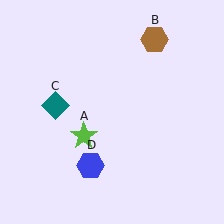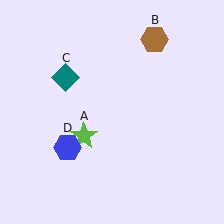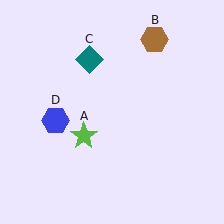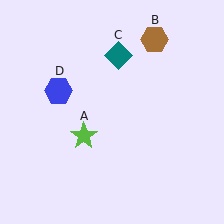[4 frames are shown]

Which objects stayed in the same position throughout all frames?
Lime star (object A) and brown hexagon (object B) remained stationary.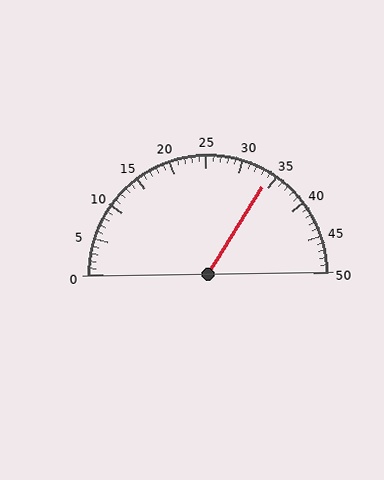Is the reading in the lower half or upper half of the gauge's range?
The reading is in the upper half of the range (0 to 50).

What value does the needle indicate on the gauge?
The needle indicates approximately 34.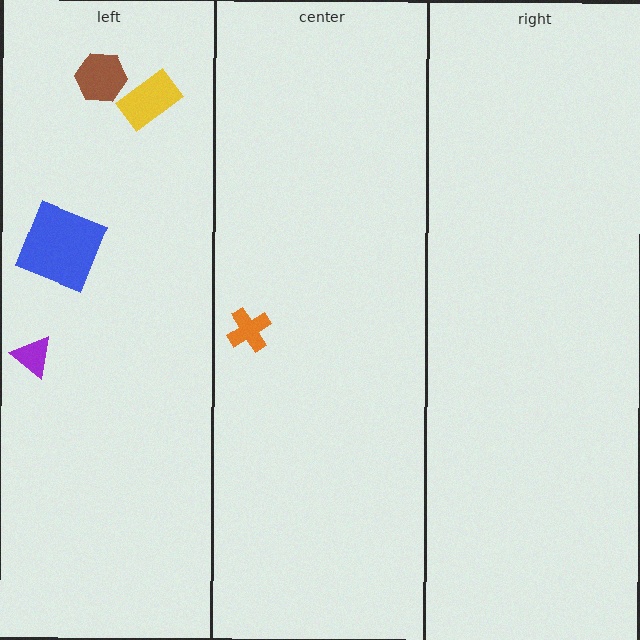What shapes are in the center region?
The orange cross.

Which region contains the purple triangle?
The left region.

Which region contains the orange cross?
The center region.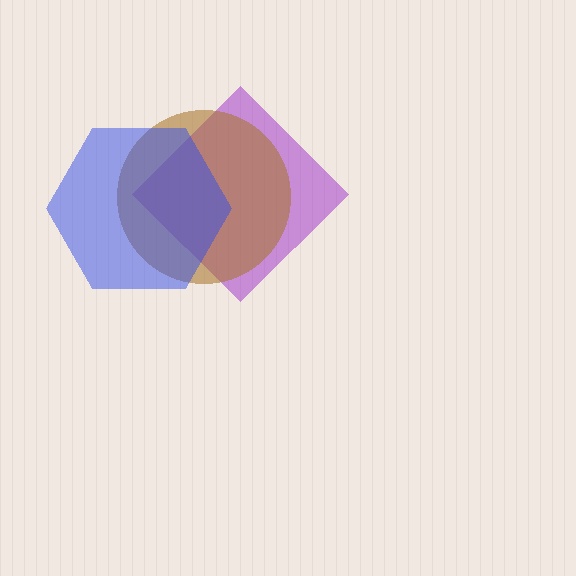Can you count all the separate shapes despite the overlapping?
Yes, there are 3 separate shapes.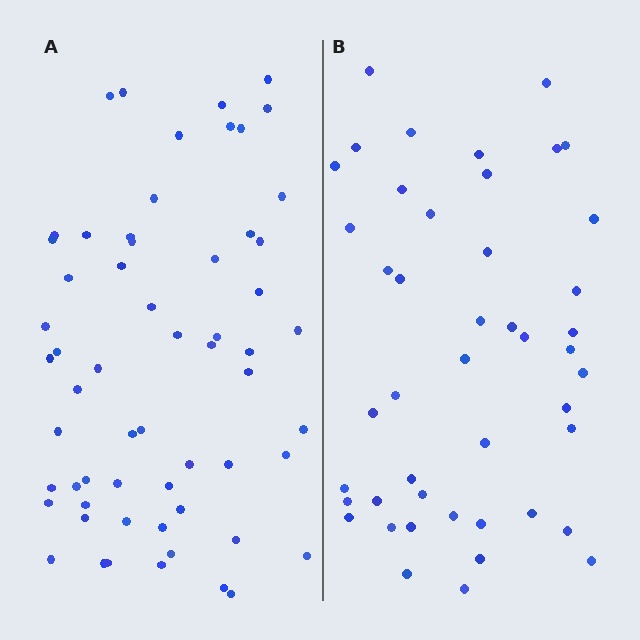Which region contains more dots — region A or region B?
Region A (the left region) has more dots.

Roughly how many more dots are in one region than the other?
Region A has approximately 15 more dots than region B.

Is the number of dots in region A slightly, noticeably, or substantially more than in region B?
Region A has noticeably more, but not dramatically so. The ratio is roughly 1.3 to 1.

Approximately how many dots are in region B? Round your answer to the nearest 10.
About 40 dots. (The exact count is 45, which rounds to 40.)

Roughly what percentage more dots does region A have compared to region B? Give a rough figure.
About 35% more.